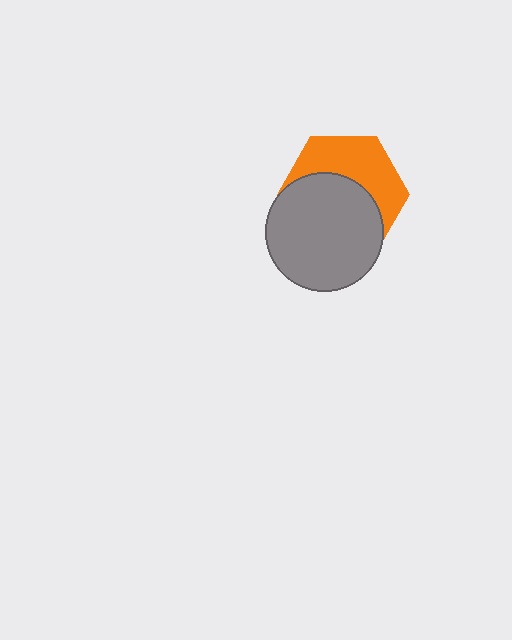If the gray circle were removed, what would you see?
You would see the complete orange hexagon.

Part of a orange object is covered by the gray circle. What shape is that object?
It is a hexagon.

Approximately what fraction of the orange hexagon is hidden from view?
Roughly 55% of the orange hexagon is hidden behind the gray circle.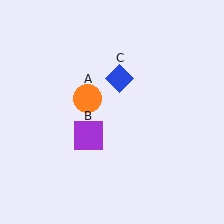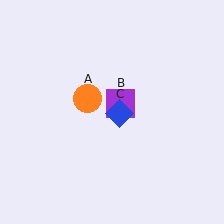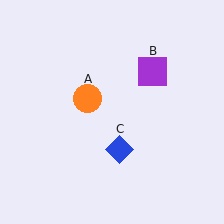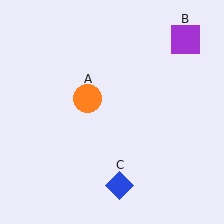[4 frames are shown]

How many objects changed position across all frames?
2 objects changed position: purple square (object B), blue diamond (object C).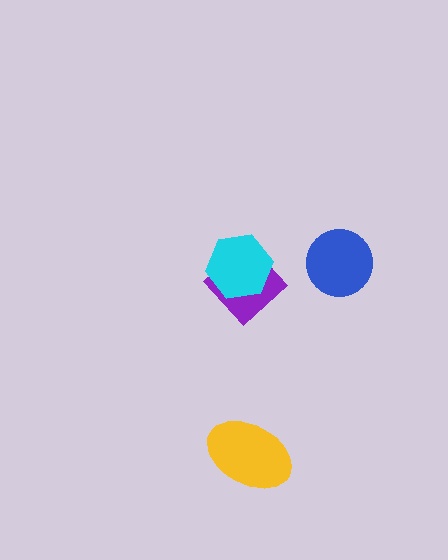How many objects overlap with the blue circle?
0 objects overlap with the blue circle.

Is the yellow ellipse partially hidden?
No, no other shape covers it.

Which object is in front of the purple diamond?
The cyan hexagon is in front of the purple diamond.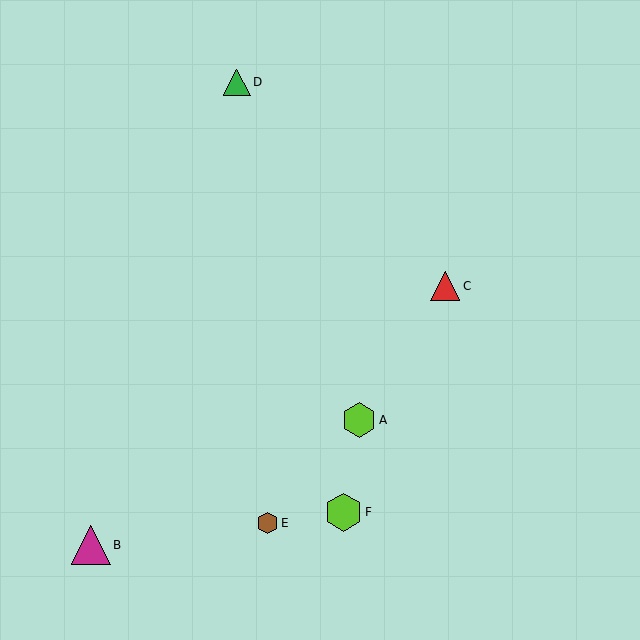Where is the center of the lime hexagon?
The center of the lime hexagon is at (359, 420).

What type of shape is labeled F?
Shape F is a lime hexagon.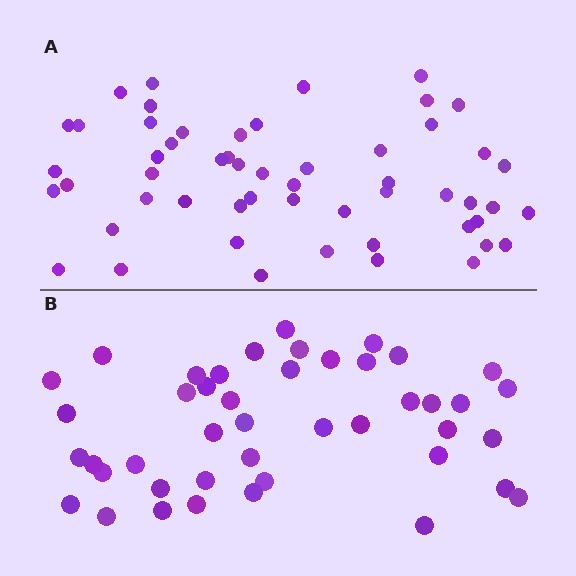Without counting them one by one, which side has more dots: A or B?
Region A (the top region) has more dots.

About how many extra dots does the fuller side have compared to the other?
Region A has roughly 10 or so more dots than region B.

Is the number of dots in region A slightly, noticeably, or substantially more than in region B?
Region A has only slightly more — the two regions are fairly close. The ratio is roughly 1.2 to 1.